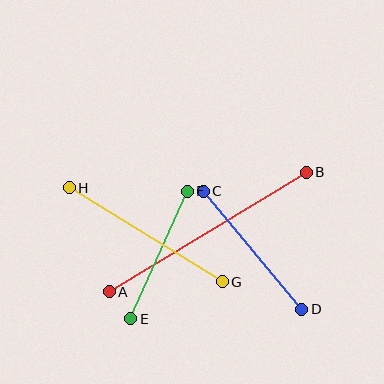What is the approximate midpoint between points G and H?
The midpoint is at approximately (146, 235) pixels.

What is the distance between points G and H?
The distance is approximately 180 pixels.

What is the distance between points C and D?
The distance is approximately 154 pixels.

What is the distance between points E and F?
The distance is approximately 139 pixels.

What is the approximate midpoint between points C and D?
The midpoint is at approximately (253, 250) pixels.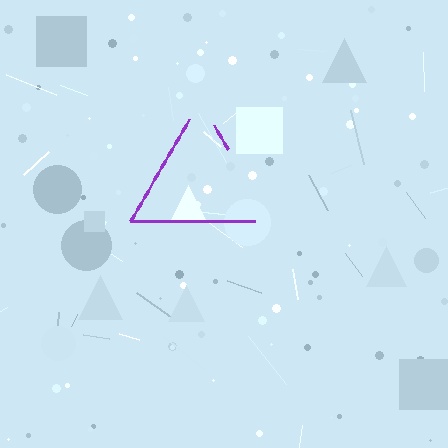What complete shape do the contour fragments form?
The contour fragments form a triangle.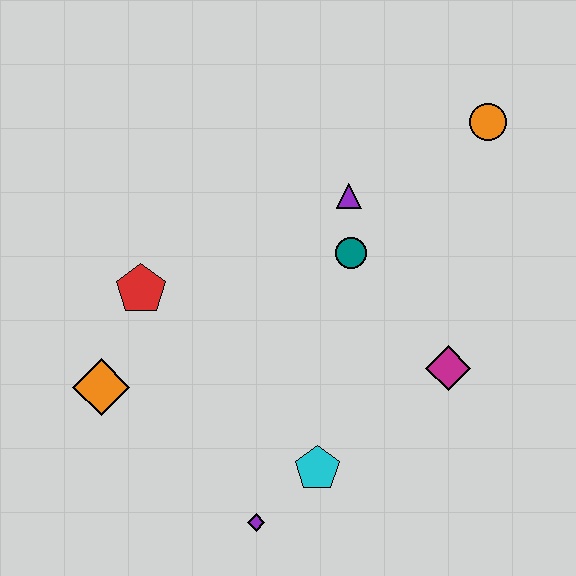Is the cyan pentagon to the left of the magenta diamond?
Yes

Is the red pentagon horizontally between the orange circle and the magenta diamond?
No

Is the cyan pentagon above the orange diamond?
No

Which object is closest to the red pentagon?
The orange diamond is closest to the red pentagon.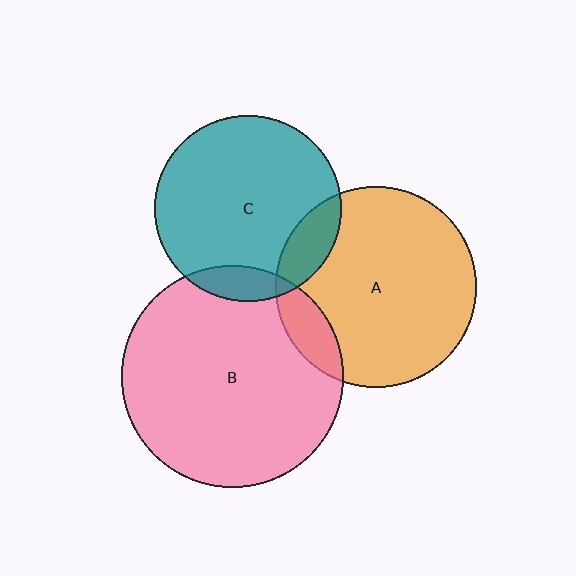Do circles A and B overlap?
Yes.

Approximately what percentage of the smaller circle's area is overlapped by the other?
Approximately 10%.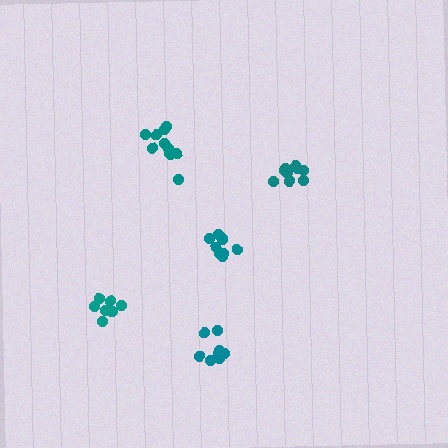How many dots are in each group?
Group 1: 10 dots, Group 2: 10 dots, Group 3: 9 dots, Group 4: 7 dots, Group 5: 8 dots (44 total).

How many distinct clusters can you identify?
There are 5 distinct clusters.